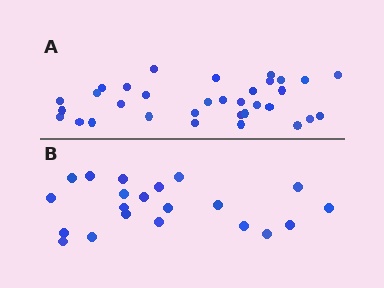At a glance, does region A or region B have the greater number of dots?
Region A (the top region) has more dots.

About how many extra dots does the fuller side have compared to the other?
Region A has roughly 12 or so more dots than region B.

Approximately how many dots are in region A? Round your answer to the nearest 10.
About 30 dots. (The exact count is 33, which rounds to 30.)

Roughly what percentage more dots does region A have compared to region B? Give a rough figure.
About 55% more.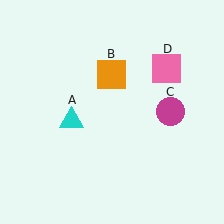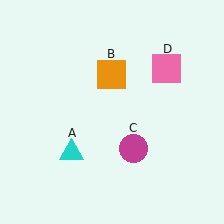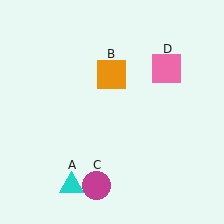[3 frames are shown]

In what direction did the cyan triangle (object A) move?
The cyan triangle (object A) moved down.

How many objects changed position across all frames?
2 objects changed position: cyan triangle (object A), magenta circle (object C).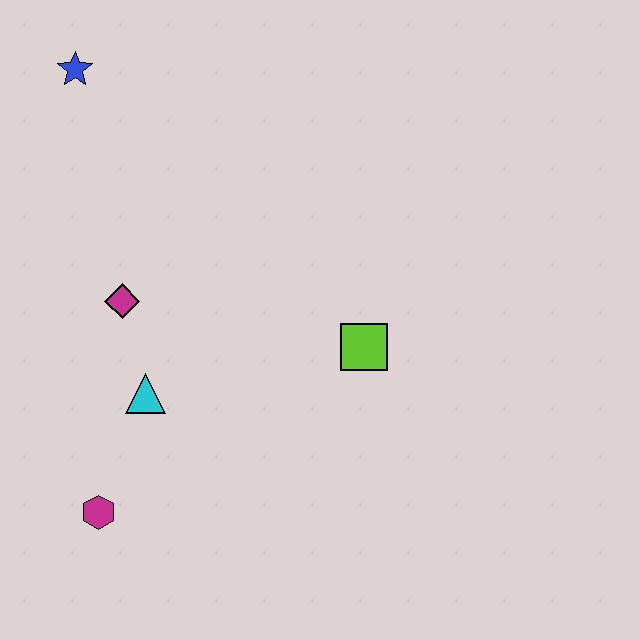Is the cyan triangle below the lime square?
Yes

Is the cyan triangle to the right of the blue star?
Yes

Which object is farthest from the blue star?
The magenta hexagon is farthest from the blue star.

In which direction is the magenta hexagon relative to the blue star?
The magenta hexagon is below the blue star.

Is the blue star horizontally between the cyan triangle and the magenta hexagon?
No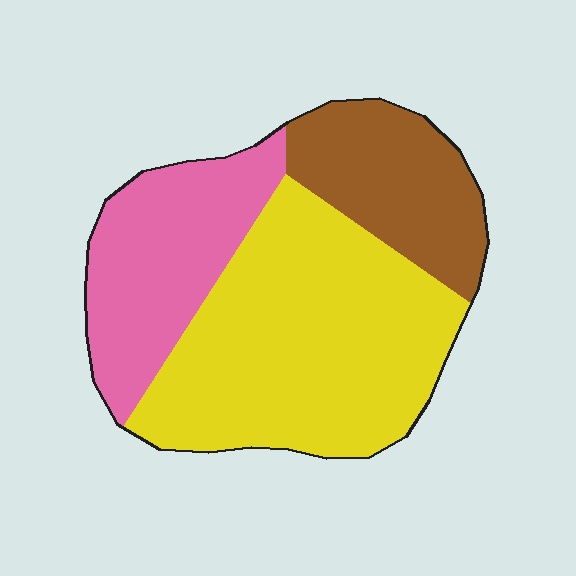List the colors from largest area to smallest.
From largest to smallest: yellow, pink, brown.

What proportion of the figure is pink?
Pink covers around 25% of the figure.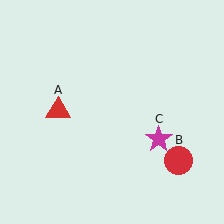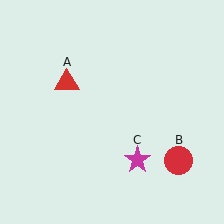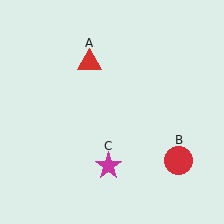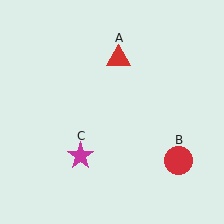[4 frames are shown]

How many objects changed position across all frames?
2 objects changed position: red triangle (object A), magenta star (object C).